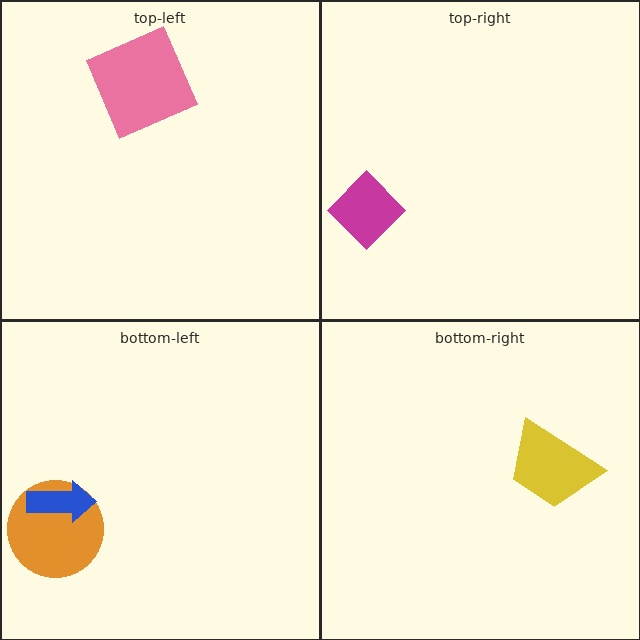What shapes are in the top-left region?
The pink square.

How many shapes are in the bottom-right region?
1.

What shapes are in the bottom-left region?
The orange circle, the blue arrow.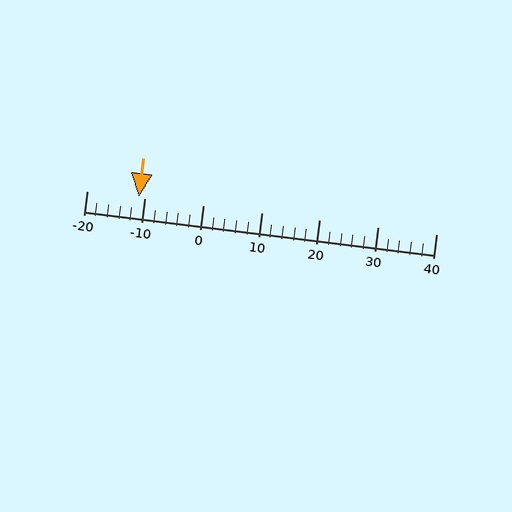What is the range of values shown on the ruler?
The ruler shows values from -20 to 40.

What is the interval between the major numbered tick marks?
The major tick marks are spaced 10 units apart.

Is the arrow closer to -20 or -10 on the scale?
The arrow is closer to -10.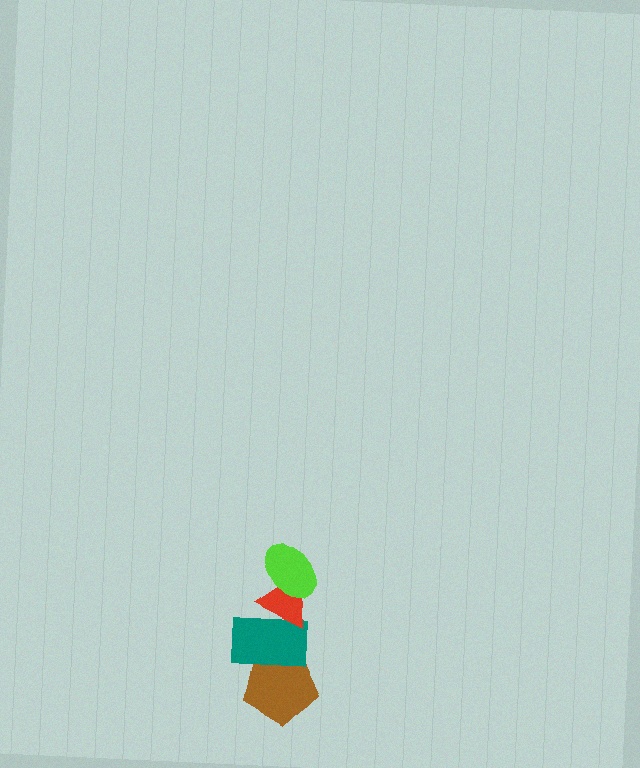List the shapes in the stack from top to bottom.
From top to bottom: the lime ellipse, the red triangle, the teal rectangle, the brown pentagon.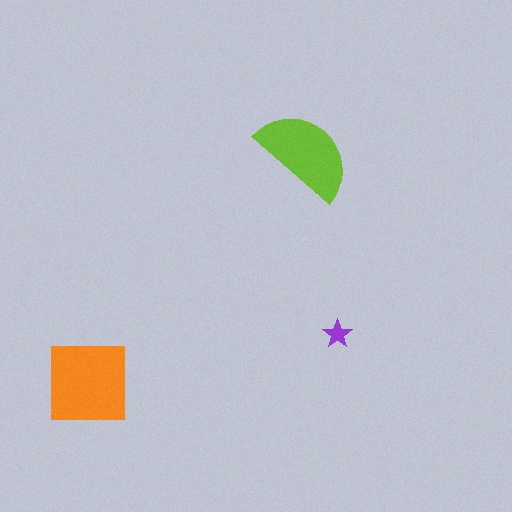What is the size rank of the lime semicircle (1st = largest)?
2nd.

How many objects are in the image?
There are 3 objects in the image.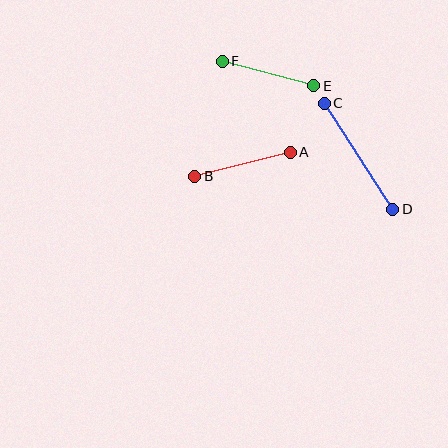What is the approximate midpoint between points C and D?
The midpoint is at approximately (359, 156) pixels.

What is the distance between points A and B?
The distance is approximately 98 pixels.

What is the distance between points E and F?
The distance is approximately 95 pixels.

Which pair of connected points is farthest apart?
Points C and D are farthest apart.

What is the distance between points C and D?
The distance is approximately 126 pixels.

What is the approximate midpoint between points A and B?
The midpoint is at approximately (243, 164) pixels.